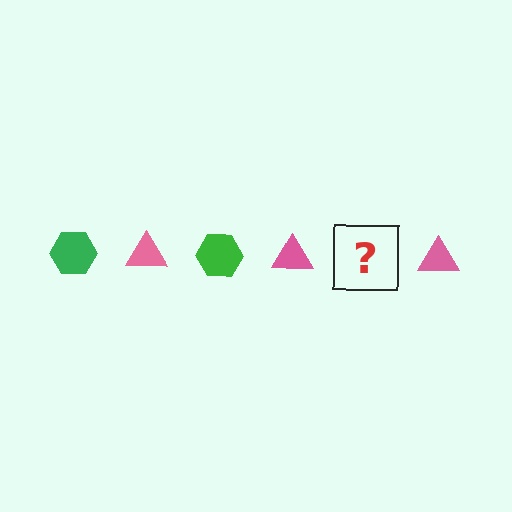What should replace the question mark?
The question mark should be replaced with a green hexagon.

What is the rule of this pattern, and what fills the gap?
The rule is that the pattern alternates between green hexagon and pink triangle. The gap should be filled with a green hexagon.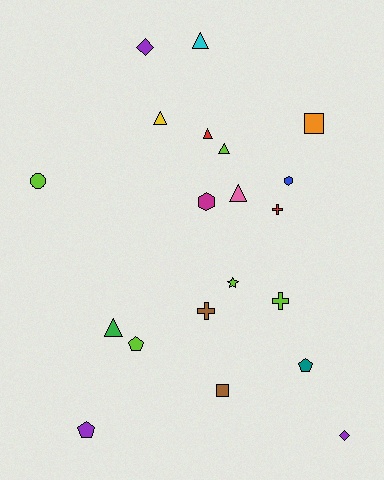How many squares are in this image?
There are 2 squares.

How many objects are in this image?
There are 20 objects.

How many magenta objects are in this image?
There is 1 magenta object.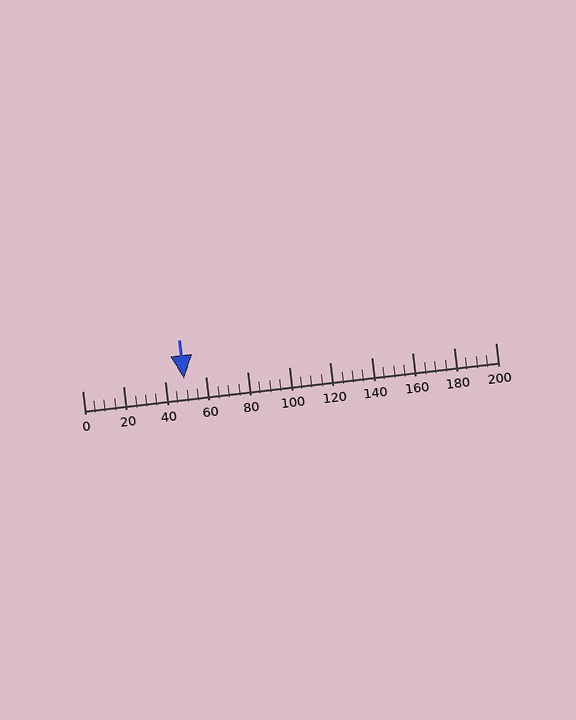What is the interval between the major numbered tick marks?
The major tick marks are spaced 20 units apart.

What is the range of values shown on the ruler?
The ruler shows values from 0 to 200.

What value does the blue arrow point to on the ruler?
The blue arrow points to approximately 50.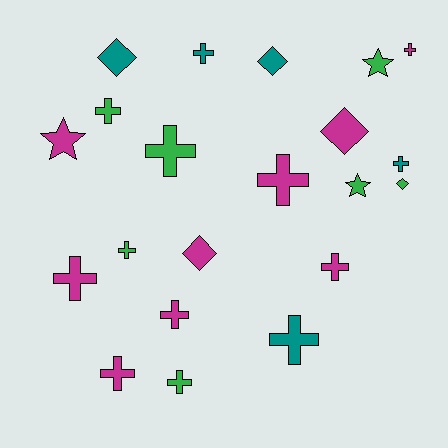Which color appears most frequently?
Magenta, with 9 objects.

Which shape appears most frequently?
Cross, with 13 objects.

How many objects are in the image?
There are 21 objects.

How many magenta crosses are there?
There are 6 magenta crosses.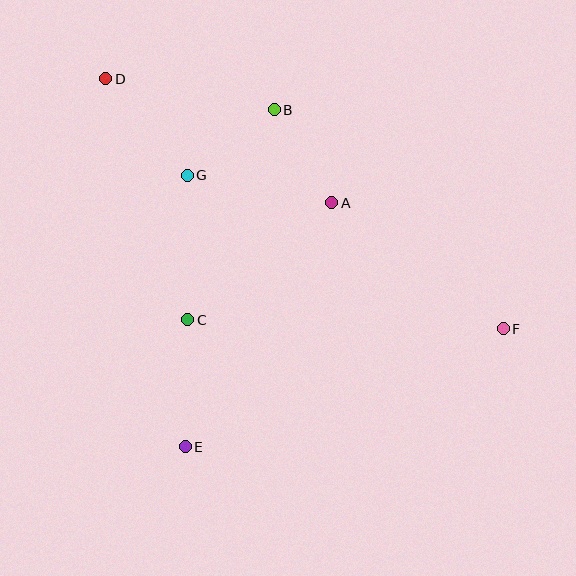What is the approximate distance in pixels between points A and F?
The distance between A and F is approximately 213 pixels.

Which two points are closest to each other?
Points B and G are closest to each other.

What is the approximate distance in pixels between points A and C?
The distance between A and C is approximately 186 pixels.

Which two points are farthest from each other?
Points D and F are farthest from each other.